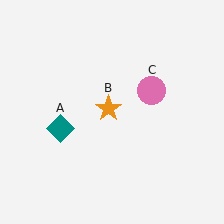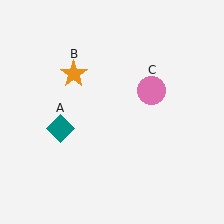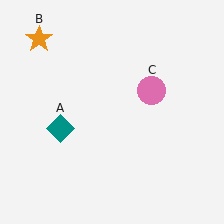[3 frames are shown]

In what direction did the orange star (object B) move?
The orange star (object B) moved up and to the left.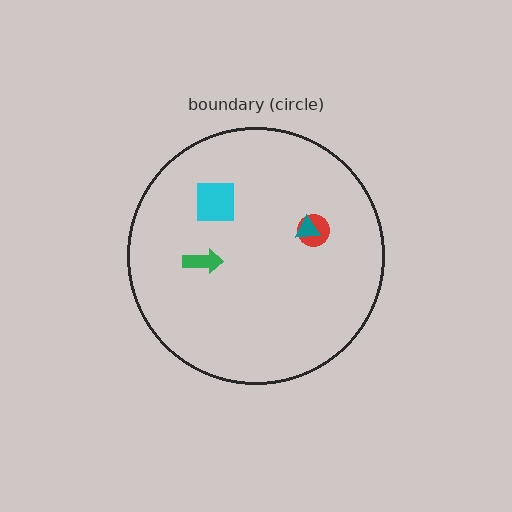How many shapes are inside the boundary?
4 inside, 0 outside.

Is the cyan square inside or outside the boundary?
Inside.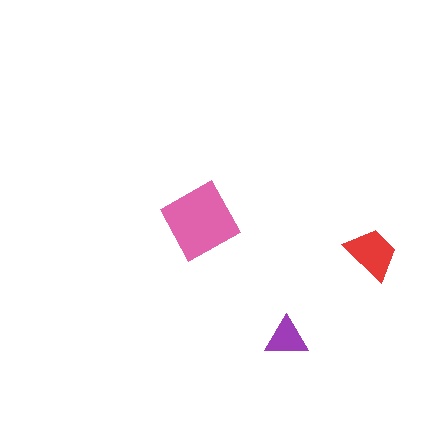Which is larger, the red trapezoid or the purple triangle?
The red trapezoid.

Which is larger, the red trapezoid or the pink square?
The pink square.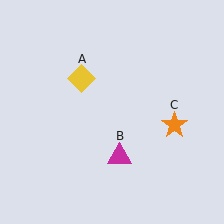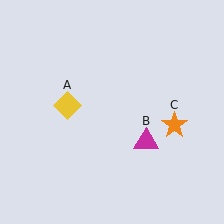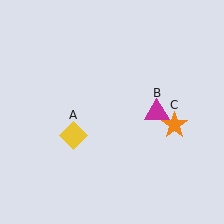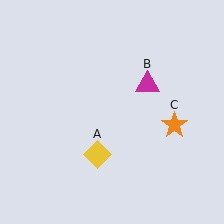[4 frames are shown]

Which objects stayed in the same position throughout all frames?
Orange star (object C) remained stationary.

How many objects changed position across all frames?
2 objects changed position: yellow diamond (object A), magenta triangle (object B).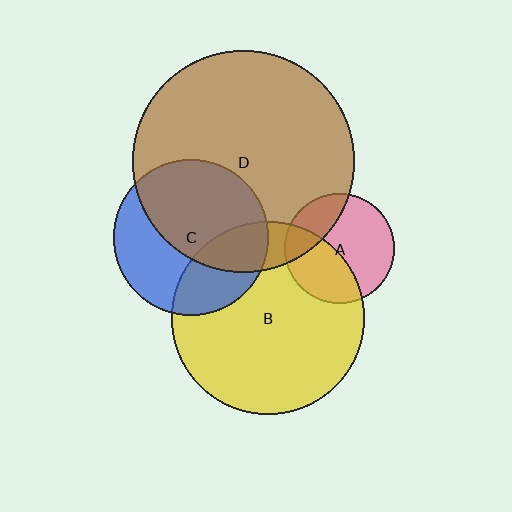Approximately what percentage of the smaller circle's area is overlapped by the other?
Approximately 30%.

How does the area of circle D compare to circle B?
Approximately 1.3 times.